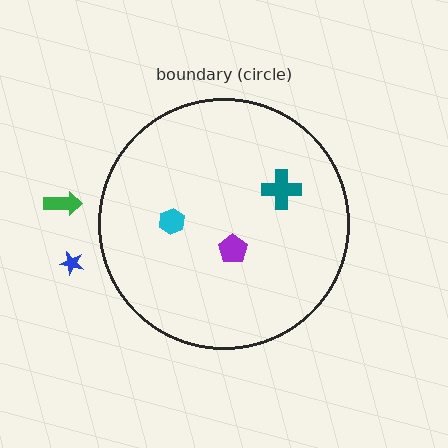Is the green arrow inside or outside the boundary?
Outside.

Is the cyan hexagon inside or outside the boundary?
Inside.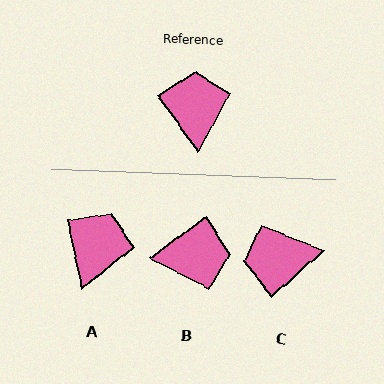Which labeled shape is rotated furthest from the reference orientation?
C, about 97 degrees away.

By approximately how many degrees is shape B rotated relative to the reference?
Approximately 89 degrees clockwise.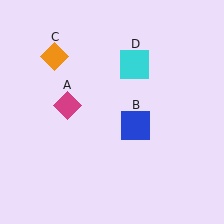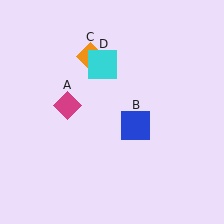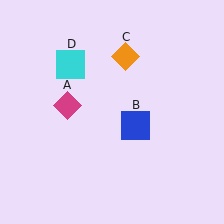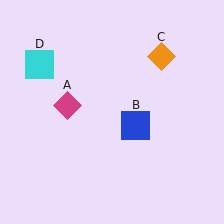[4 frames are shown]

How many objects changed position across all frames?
2 objects changed position: orange diamond (object C), cyan square (object D).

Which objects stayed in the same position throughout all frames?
Magenta diamond (object A) and blue square (object B) remained stationary.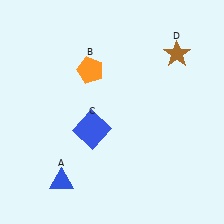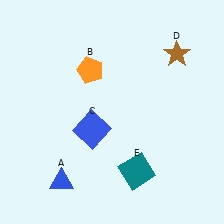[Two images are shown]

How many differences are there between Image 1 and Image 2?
There is 1 difference between the two images.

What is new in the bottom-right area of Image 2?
A teal square (E) was added in the bottom-right area of Image 2.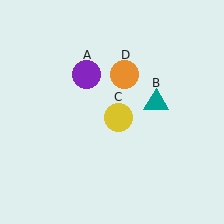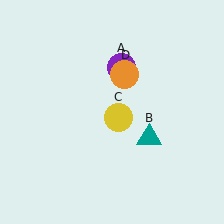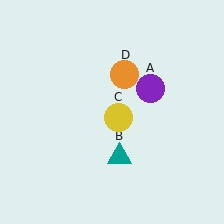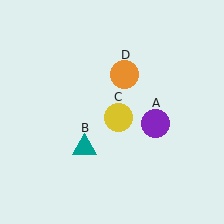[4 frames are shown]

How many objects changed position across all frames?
2 objects changed position: purple circle (object A), teal triangle (object B).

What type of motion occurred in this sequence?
The purple circle (object A), teal triangle (object B) rotated clockwise around the center of the scene.